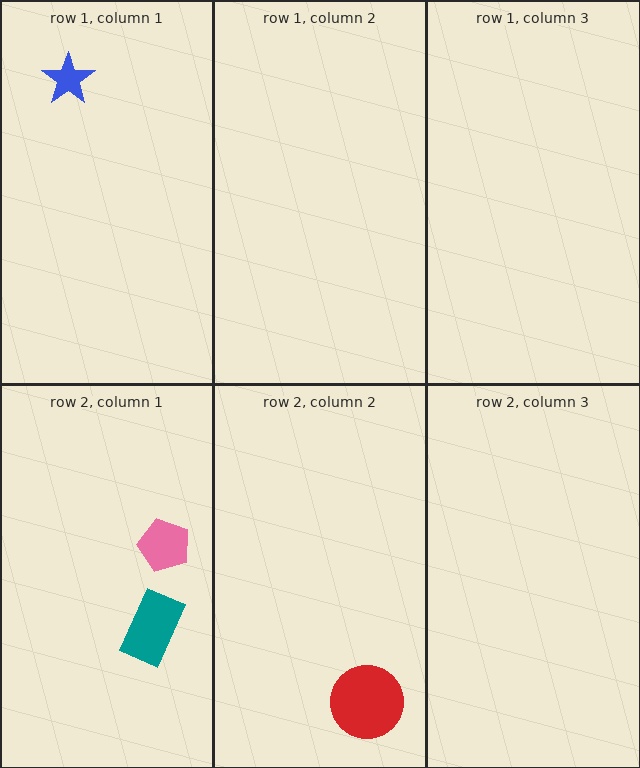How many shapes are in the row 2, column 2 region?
1.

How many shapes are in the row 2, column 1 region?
2.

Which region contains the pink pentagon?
The row 2, column 1 region.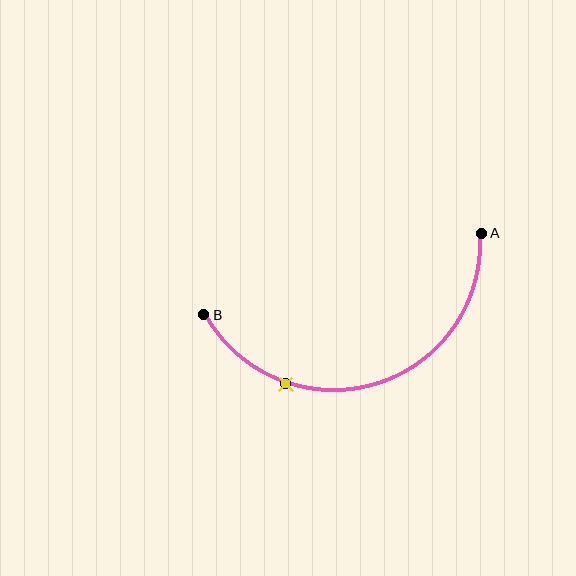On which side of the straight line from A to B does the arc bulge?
The arc bulges below the straight line connecting A and B.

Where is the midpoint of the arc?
The arc midpoint is the point on the curve farthest from the straight line joining A and B. It sits below that line.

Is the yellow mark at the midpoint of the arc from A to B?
No. The yellow mark lies on the arc but is closer to endpoint B. The arc midpoint would be at the point on the curve equidistant along the arc from both A and B.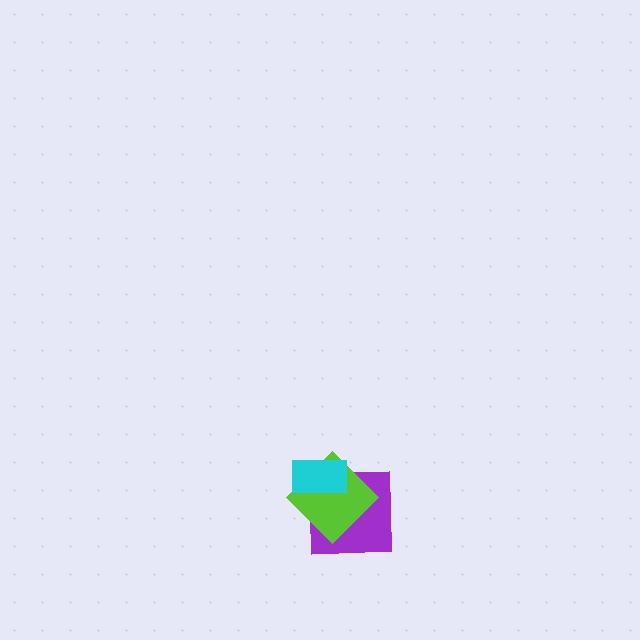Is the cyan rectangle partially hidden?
No, no other shape covers it.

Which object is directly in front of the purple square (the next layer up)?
The lime diamond is directly in front of the purple square.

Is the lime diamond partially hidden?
Yes, it is partially covered by another shape.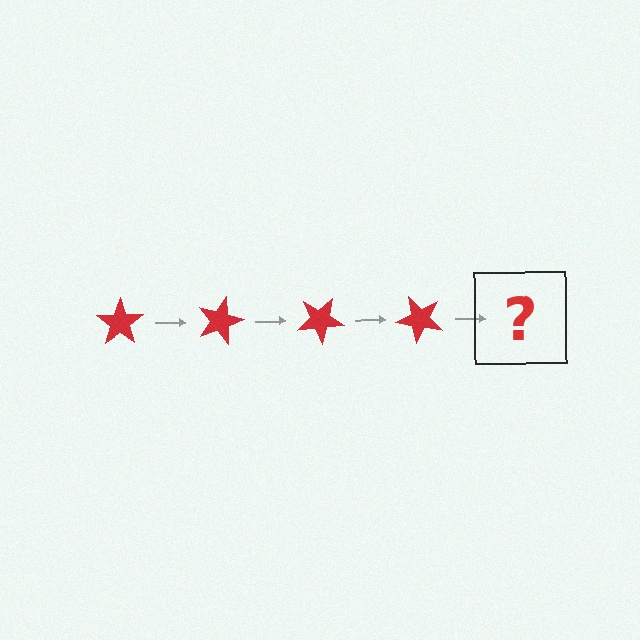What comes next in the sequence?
The next element should be a red star rotated 60 degrees.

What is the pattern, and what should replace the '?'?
The pattern is that the star rotates 15 degrees each step. The '?' should be a red star rotated 60 degrees.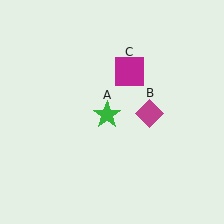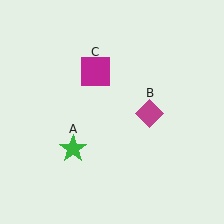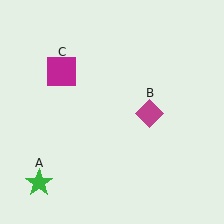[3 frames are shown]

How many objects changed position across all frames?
2 objects changed position: green star (object A), magenta square (object C).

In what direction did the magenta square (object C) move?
The magenta square (object C) moved left.